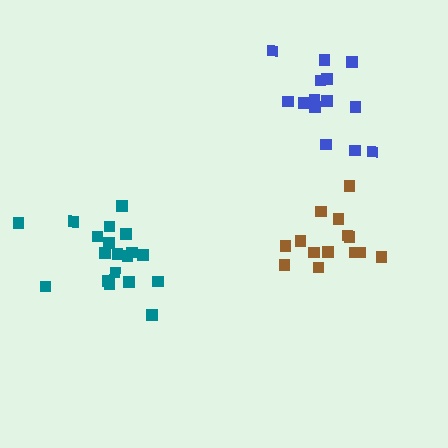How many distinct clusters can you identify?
There are 3 distinct clusters.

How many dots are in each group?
Group 1: 19 dots, Group 2: 14 dots, Group 3: 14 dots (47 total).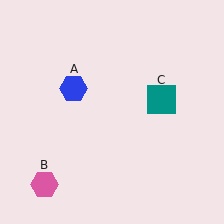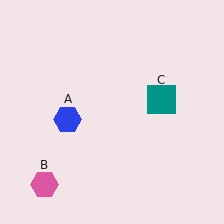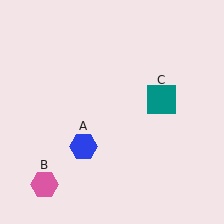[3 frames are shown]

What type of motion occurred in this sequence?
The blue hexagon (object A) rotated counterclockwise around the center of the scene.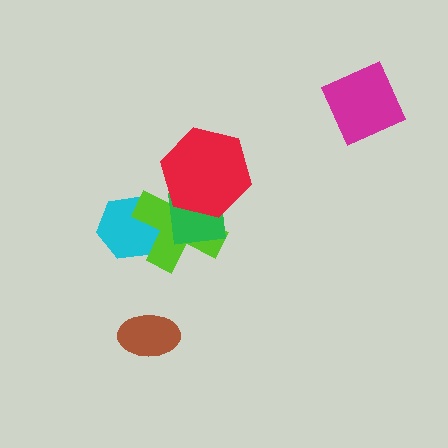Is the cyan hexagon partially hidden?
Yes, it is partially covered by another shape.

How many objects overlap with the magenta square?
0 objects overlap with the magenta square.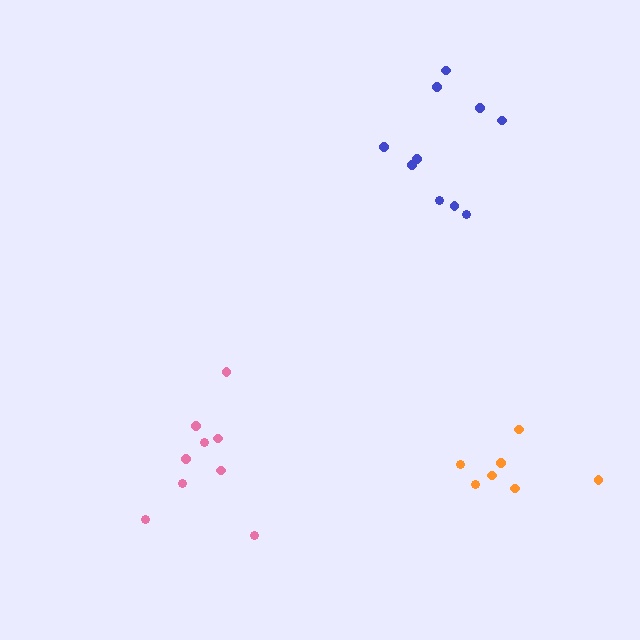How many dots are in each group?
Group 1: 10 dots, Group 2: 7 dots, Group 3: 9 dots (26 total).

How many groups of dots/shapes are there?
There are 3 groups.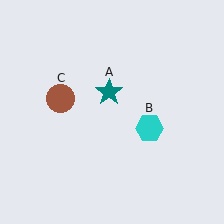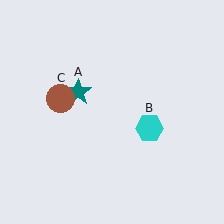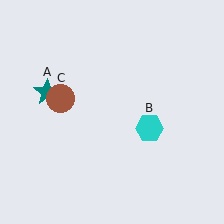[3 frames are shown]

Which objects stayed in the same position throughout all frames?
Cyan hexagon (object B) and brown circle (object C) remained stationary.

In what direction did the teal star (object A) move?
The teal star (object A) moved left.